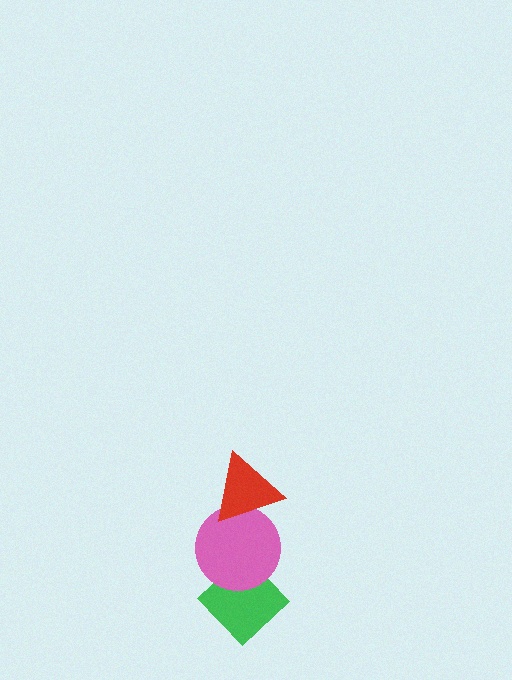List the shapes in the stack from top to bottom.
From top to bottom: the red triangle, the pink circle, the green diamond.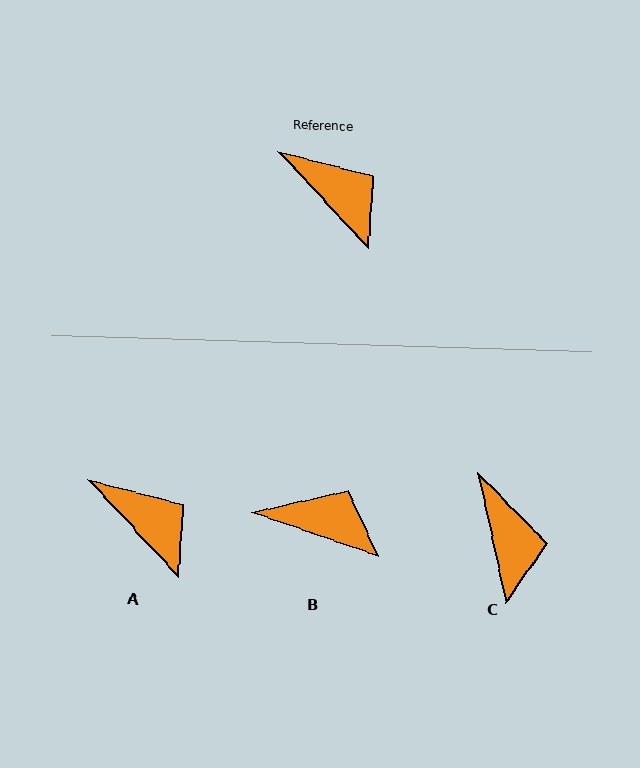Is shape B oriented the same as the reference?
No, it is off by about 28 degrees.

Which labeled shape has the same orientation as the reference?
A.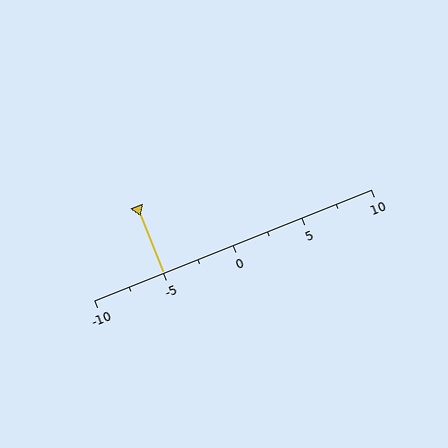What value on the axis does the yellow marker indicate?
The marker indicates approximately -5.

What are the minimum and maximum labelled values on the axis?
The axis runs from -10 to 10.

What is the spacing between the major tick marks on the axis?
The major ticks are spaced 5 apart.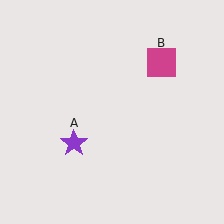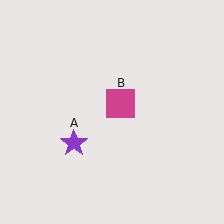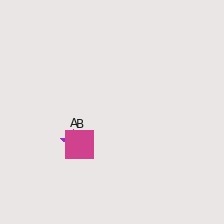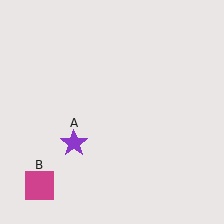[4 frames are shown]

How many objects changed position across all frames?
1 object changed position: magenta square (object B).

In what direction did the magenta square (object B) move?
The magenta square (object B) moved down and to the left.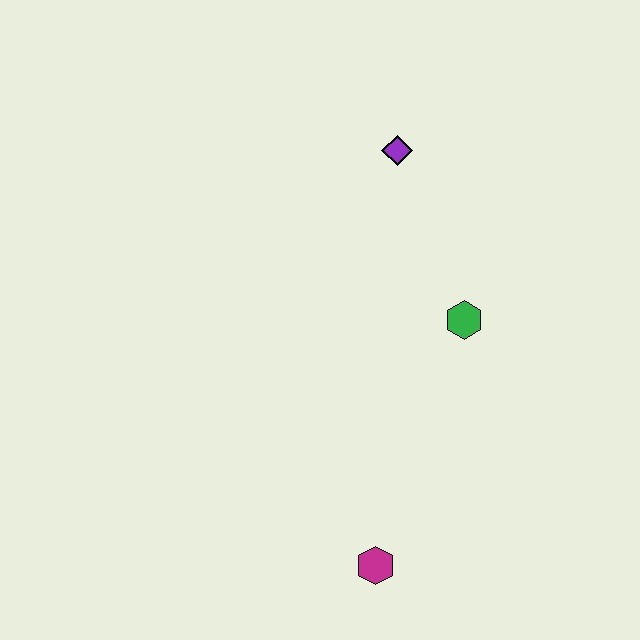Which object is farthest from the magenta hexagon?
The purple diamond is farthest from the magenta hexagon.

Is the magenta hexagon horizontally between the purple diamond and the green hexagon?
No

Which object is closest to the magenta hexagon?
The green hexagon is closest to the magenta hexagon.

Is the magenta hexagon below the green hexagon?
Yes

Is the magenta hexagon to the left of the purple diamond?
Yes